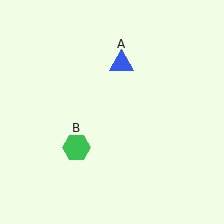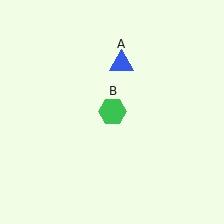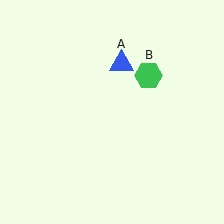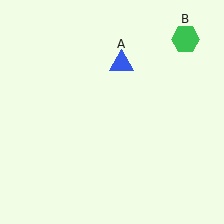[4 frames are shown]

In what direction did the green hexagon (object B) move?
The green hexagon (object B) moved up and to the right.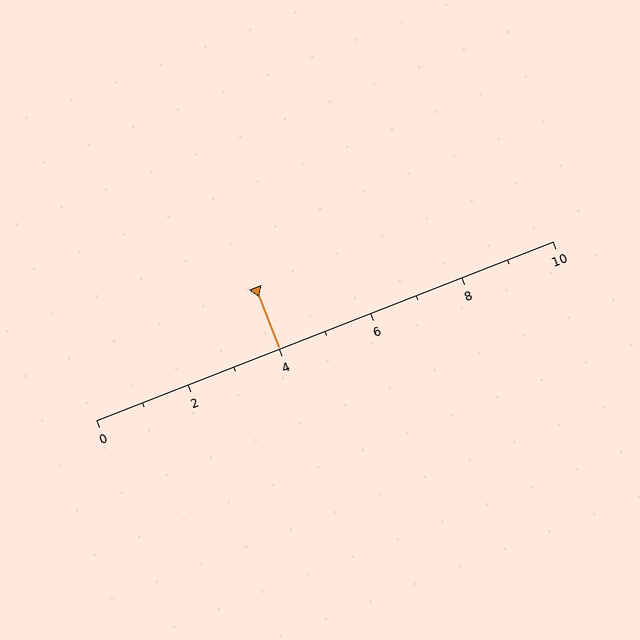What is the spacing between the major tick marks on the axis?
The major ticks are spaced 2 apart.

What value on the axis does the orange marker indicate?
The marker indicates approximately 4.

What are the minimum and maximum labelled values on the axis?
The axis runs from 0 to 10.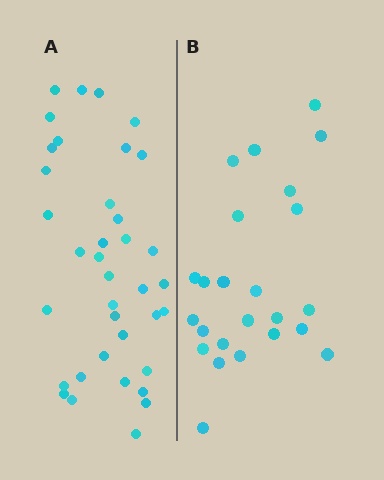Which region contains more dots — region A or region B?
Region A (the left region) has more dots.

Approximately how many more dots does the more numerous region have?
Region A has approximately 15 more dots than region B.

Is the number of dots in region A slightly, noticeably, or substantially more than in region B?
Region A has substantially more. The ratio is roughly 1.5 to 1.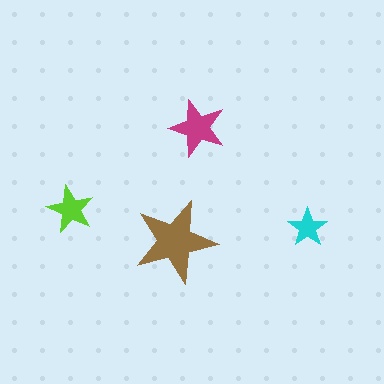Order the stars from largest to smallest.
the brown one, the magenta one, the lime one, the cyan one.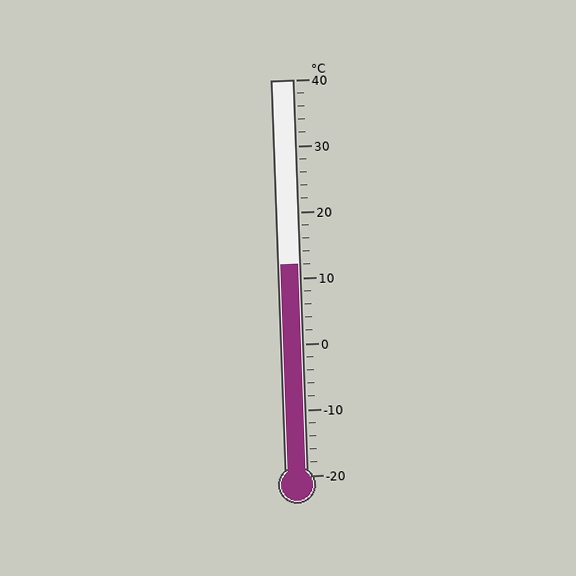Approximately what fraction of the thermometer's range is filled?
The thermometer is filled to approximately 55% of its range.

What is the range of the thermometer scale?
The thermometer scale ranges from -20°C to 40°C.